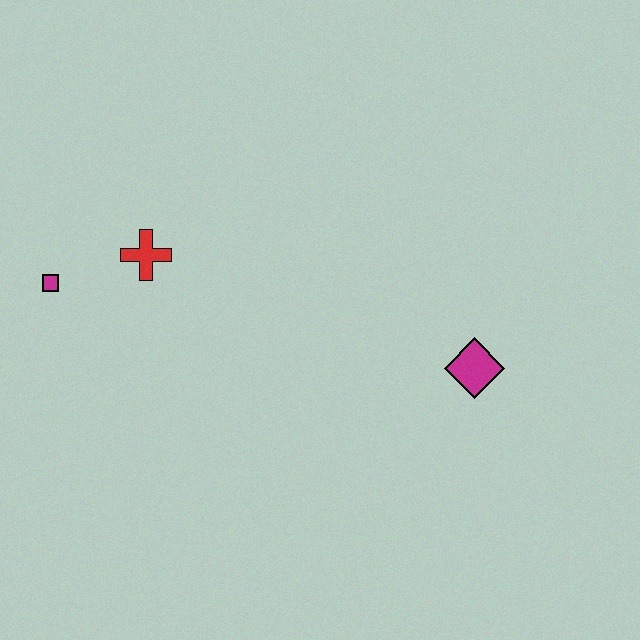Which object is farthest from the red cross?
The magenta diamond is farthest from the red cross.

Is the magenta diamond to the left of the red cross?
No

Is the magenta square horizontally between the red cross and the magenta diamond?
No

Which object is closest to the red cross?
The magenta square is closest to the red cross.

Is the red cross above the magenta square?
Yes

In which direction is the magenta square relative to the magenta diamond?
The magenta square is to the left of the magenta diamond.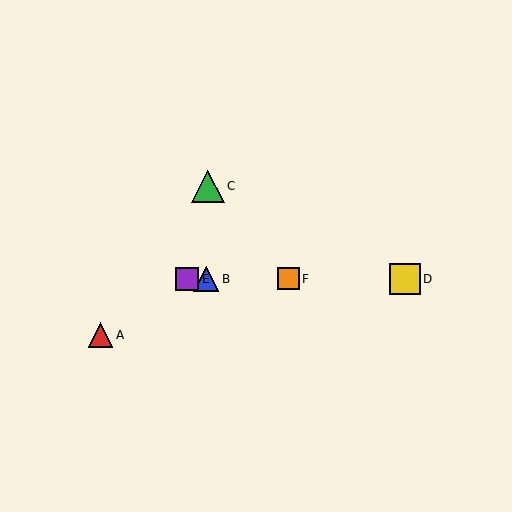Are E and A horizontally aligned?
No, E is at y≈279 and A is at y≈335.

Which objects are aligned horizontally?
Objects B, D, E, F are aligned horizontally.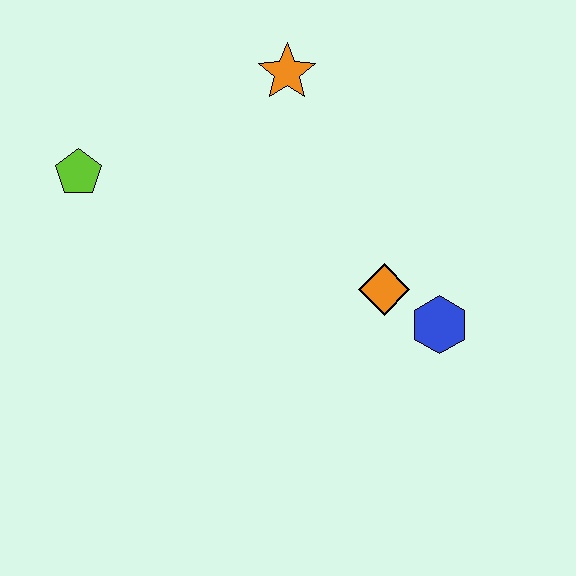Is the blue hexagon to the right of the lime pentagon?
Yes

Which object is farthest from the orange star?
The blue hexagon is farthest from the orange star.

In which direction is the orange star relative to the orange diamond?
The orange star is above the orange diamond.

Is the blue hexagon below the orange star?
Yes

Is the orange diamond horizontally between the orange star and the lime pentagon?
No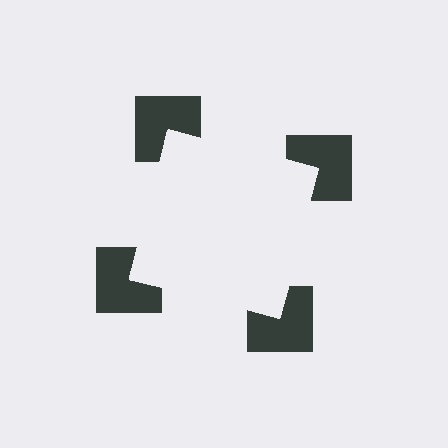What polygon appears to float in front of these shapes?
An illusory square — its edges are inferred from the aligned wedge cuts in the notched squares, not physically drawn.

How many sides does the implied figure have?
4 sides.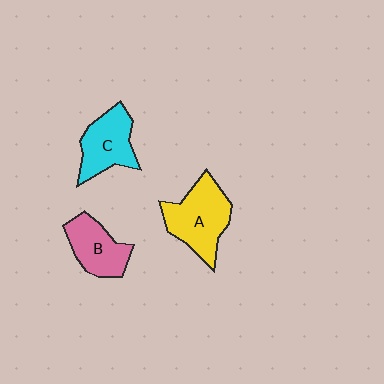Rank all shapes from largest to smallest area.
From largest to smallest: A (yellow), C (cyan), B (pink).